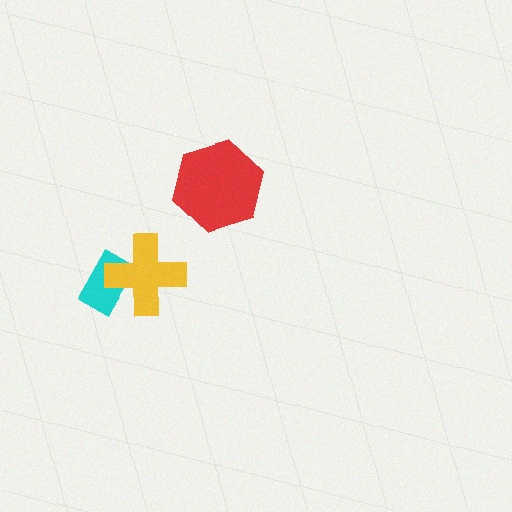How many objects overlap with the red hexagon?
0 objects overlap with the red hexagon.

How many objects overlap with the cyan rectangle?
1 object overlaps with the cyan rectangle.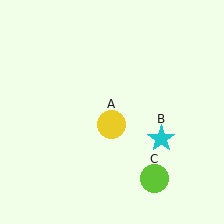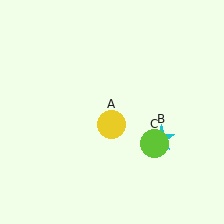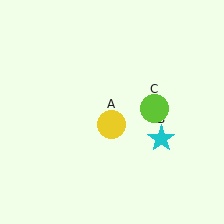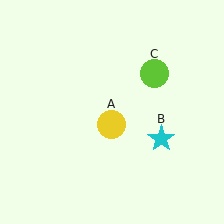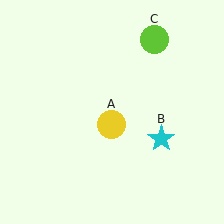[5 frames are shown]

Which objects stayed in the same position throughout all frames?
Yellow circle (object A) and cyan star (object B) remained stationary.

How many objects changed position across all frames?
1 object changed position: lime circle (object C).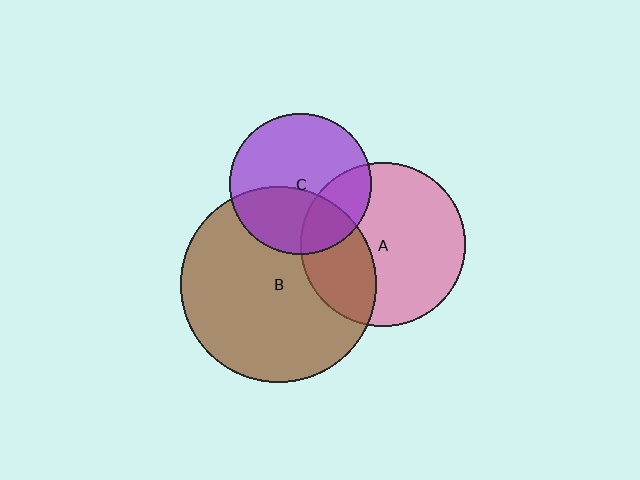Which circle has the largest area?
Circle B (brown).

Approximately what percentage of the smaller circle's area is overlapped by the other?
Approximately 30%.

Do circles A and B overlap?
Yes.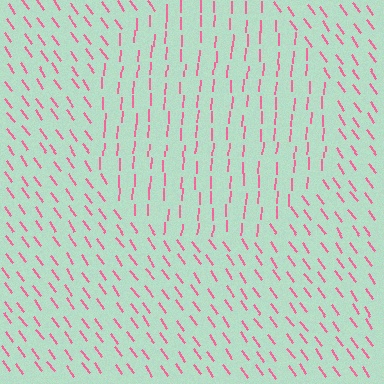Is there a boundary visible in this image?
Yes, there is a texture boundary formed by a change in line orientation.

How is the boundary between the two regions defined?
The boundary is defined purely by a change in line orientation (approximately 39 degrees difference). All lines are the same color and thickness.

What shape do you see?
I see a circle.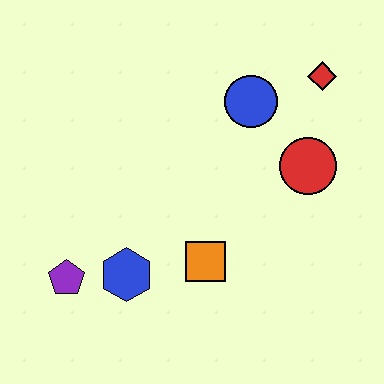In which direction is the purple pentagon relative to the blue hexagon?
The purple pentagon is to the left of the blue hexagon.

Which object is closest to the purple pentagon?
The blue hexagon is closest to the purple pentagon.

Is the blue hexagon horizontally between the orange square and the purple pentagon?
Yes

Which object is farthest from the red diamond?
The purple pentagon is farthest from the red diamond.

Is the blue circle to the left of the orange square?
No